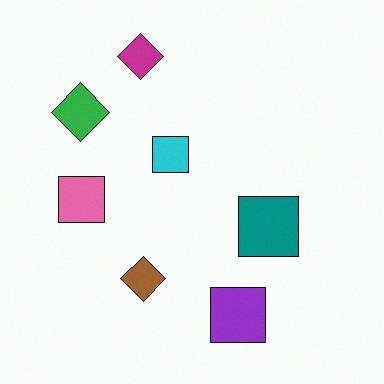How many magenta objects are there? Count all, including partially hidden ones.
There is 1 magenta object.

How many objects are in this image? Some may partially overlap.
There are 7 objects.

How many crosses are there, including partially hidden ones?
There are no crosses.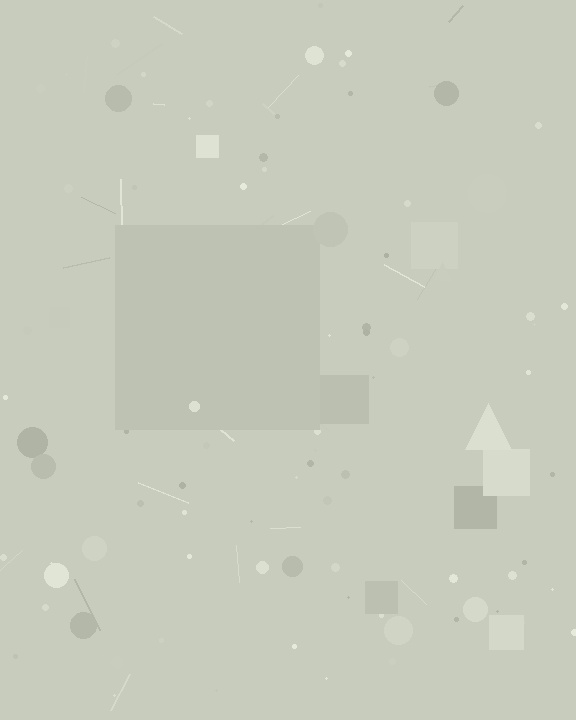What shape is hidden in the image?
A square is hidden in the image.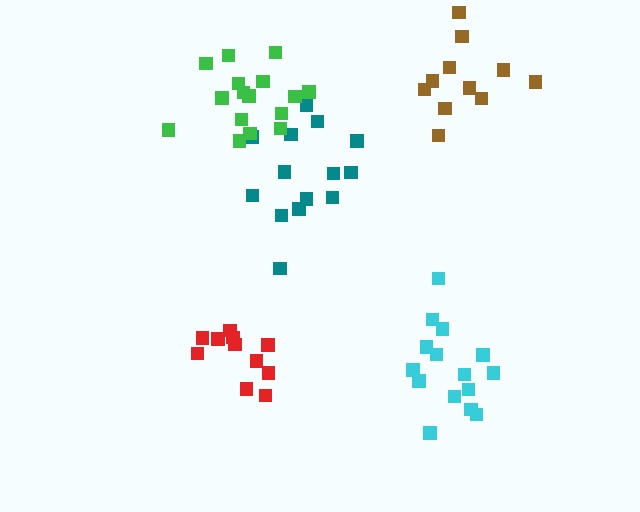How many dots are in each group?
Group 1: 15 dots, Group 2: 14 dots, Group 3: 11 dots, Group 4: 16 dots, Group 5: 11 dots (67 total).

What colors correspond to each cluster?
The clusters are colored: cyan, teal, red, green, brown.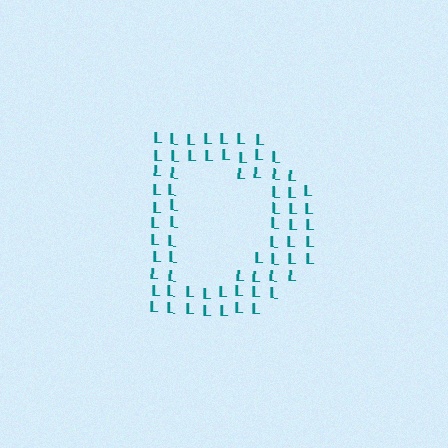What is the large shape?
The large shape is the letter D.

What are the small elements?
The small elements are letter L's.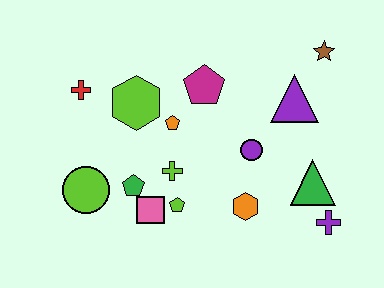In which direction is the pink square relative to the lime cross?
The pink square is below the lime cross.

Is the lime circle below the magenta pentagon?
Yes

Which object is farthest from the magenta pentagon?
The purple cross is farthest from the magenta pentagon.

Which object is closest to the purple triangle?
The brown star is closest to the purple triangle.